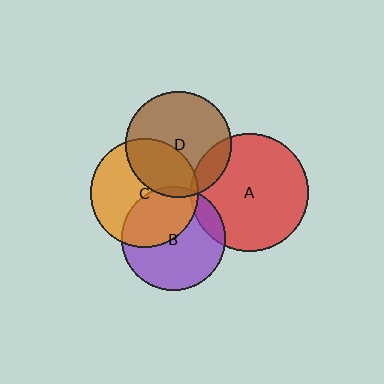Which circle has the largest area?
Circle A (red).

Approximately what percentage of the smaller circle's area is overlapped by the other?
Approximately 5%.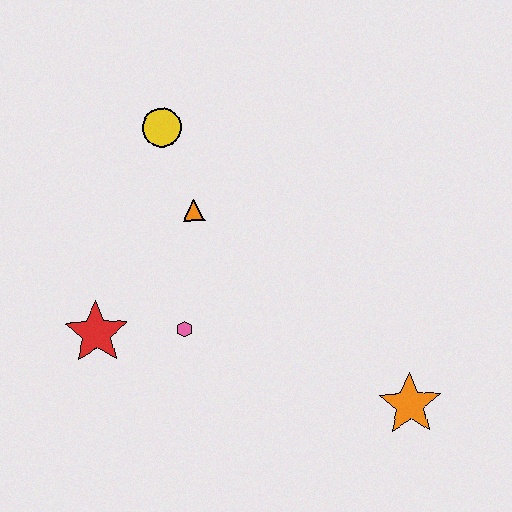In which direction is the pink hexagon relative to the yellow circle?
The pink hexagon is below the yellow circle.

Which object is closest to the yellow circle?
The orange triangle is closest to the yellow circle.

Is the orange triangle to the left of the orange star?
Yes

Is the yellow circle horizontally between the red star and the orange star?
Yes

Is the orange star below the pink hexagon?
Yes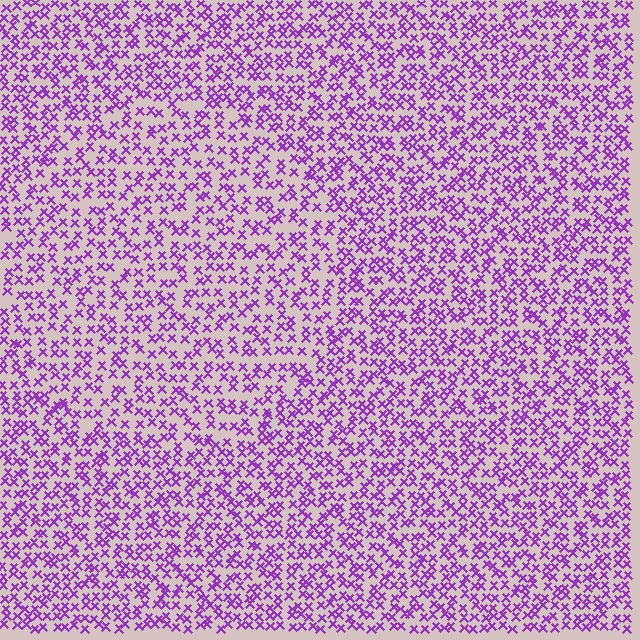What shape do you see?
I see a circle.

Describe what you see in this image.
The image contains small purple elements arranged at two different densities. A circle-shaped region is visible where the elements are less densely packed than the surrounding area.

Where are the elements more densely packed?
The elements are more densely packed outside the circle boundary.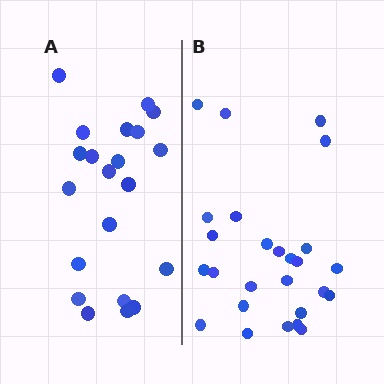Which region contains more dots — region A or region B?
Region B (the right region) has more dots.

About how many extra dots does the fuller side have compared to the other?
Region B has about 5 more dots than region A.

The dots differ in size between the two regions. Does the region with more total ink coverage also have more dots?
No. Region A has more total ink coverage because its dots are larger, but region B actually contains more individual dots. Total area can be misleading — the number of items is what matters here.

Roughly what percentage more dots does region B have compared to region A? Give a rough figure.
About 25% more.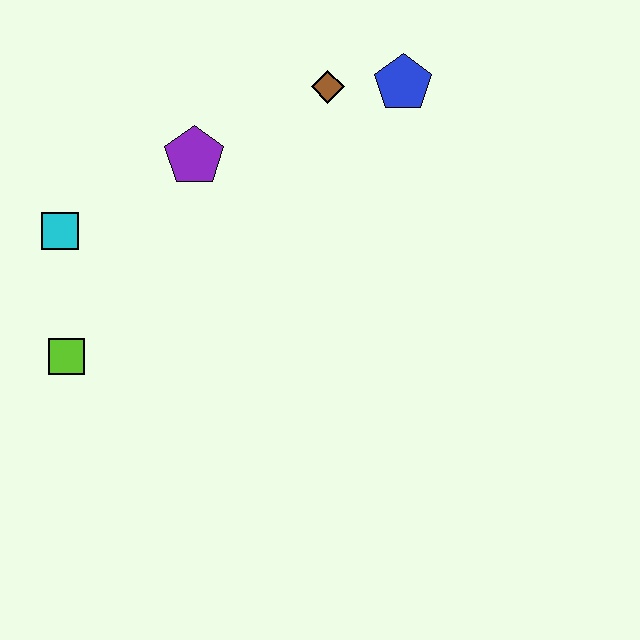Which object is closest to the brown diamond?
The blue pentagon is closest to the brown diamond.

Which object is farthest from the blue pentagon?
The lime square is farthest from the blue pentagon.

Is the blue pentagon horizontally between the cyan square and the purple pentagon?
No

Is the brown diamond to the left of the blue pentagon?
Yes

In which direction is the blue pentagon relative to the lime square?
The blue pentagon is to the right of the lime square.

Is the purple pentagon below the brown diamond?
Yes